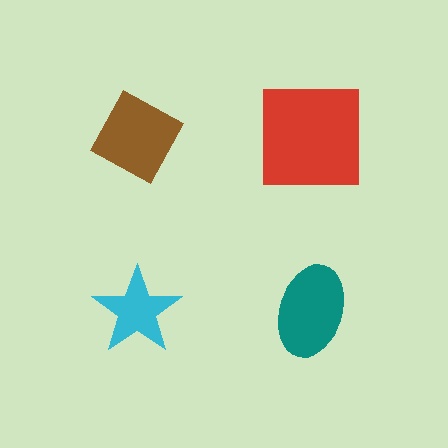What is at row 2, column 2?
A teal ellipse.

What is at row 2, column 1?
A cyan star.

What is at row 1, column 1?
A brown diamond.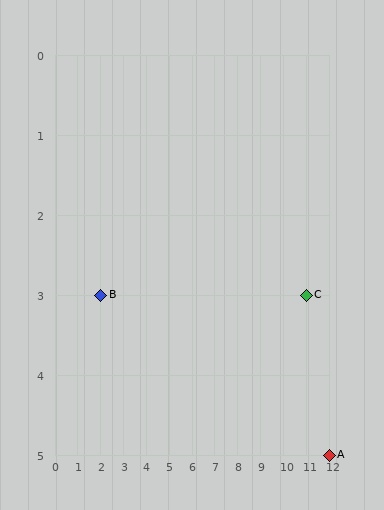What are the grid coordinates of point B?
Point B is at grid coordinates (2, 3).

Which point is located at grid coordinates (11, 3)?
Point C is at (11, 3).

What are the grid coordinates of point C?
Point C is at grid coordinates (11, 3).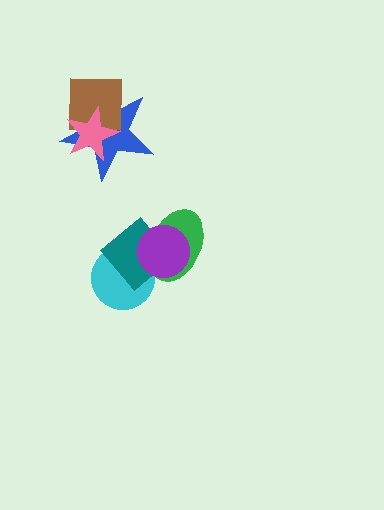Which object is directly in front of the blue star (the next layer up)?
The brown square is directly in front of the blue star.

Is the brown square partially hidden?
Yes, it is partially covered by another shape.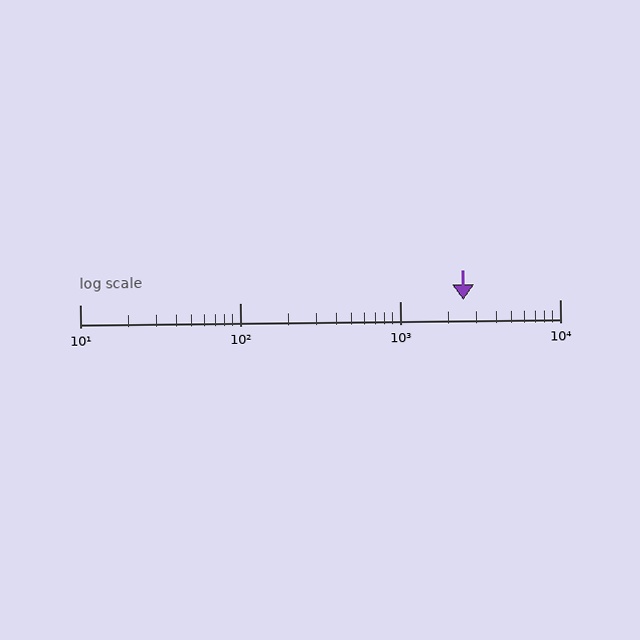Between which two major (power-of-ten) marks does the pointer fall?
The pointer is between 1000 and 10000.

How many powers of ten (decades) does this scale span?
The scale spans 3 decades, from 10 to 10000.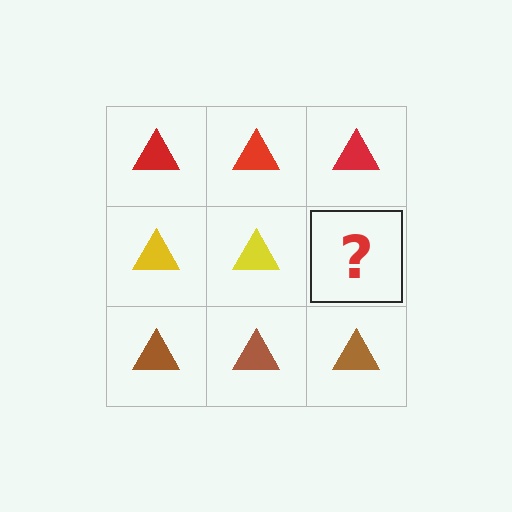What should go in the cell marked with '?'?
The missing cell should contain a yellow triangle.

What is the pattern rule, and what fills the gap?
The rule is that each row has a consistent color. The gap should be filled with a yellow triangle.